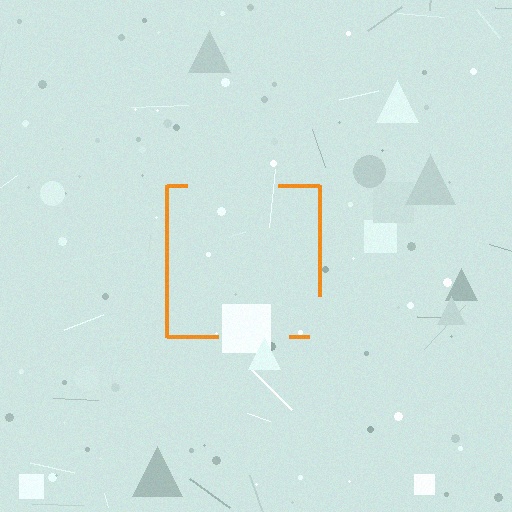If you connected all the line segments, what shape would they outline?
They would outline a square.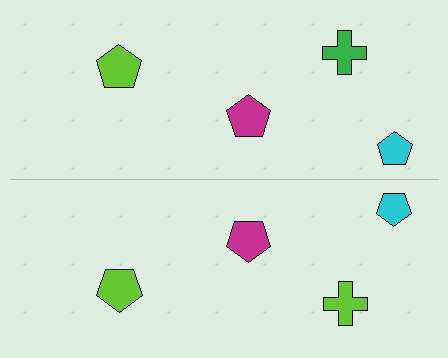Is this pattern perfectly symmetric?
No, the pattern is not perfectly symmetric. The lime cross on the bottom side breaks the symmetry — its mirror counterpart is green.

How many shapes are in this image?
There are 8 shapes in this image.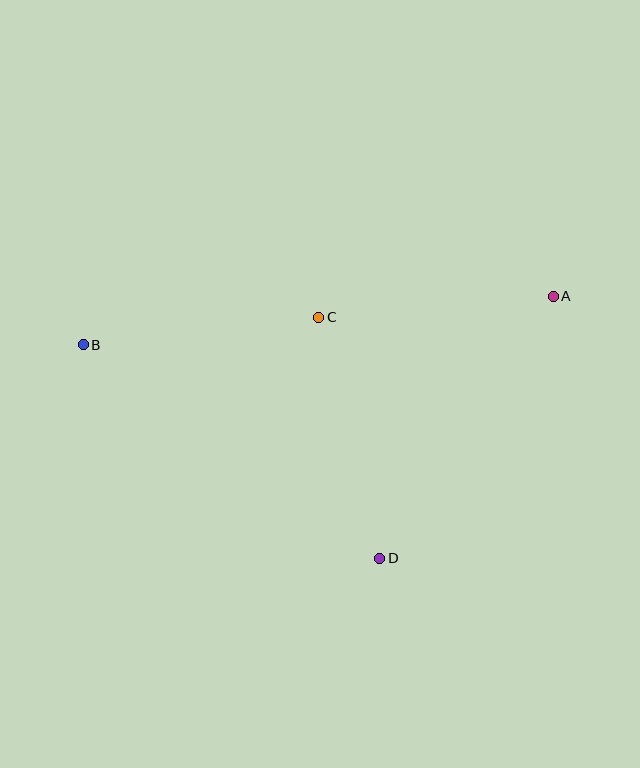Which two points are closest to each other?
Points A and C are closest to each other.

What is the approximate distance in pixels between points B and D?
The distance between B and D is approximately 365 pixels.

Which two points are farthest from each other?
Points A and B are farthest from each other.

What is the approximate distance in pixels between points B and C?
The distance between B and C is approximately 237 pixels.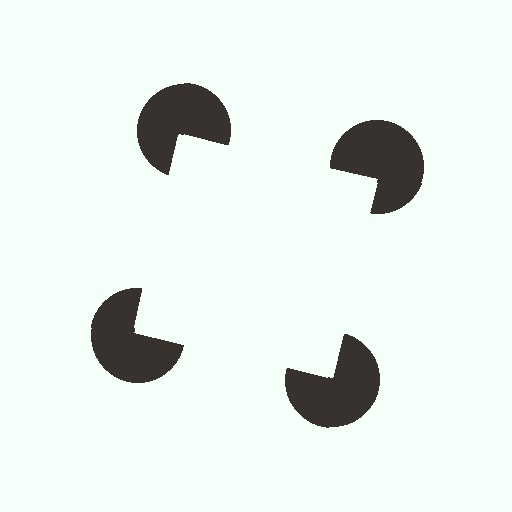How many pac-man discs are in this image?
There are 4 — one at each vertex of the illusory square.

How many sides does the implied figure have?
4 sides.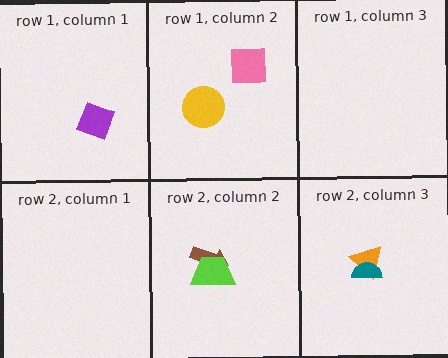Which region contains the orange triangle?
The row 2, column 3 region.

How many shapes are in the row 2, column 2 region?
2.